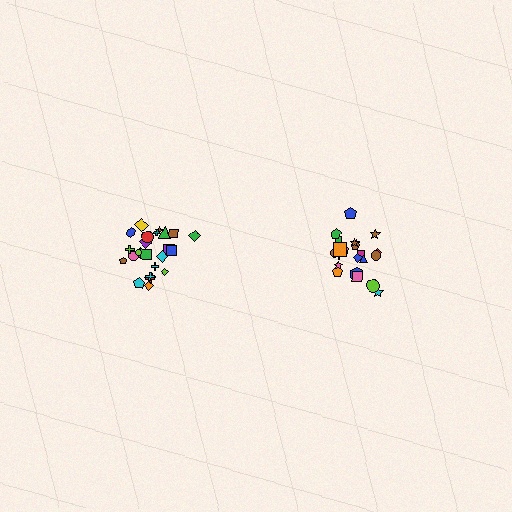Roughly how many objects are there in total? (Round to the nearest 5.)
Roughly 45 objects in total.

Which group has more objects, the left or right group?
The left group.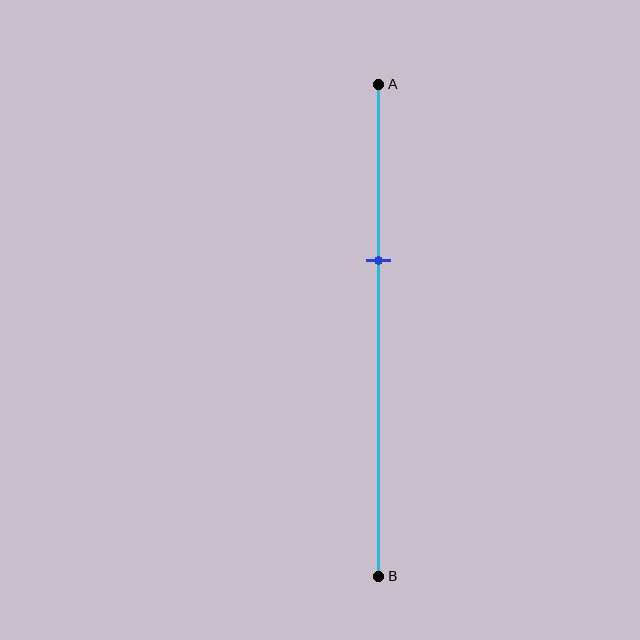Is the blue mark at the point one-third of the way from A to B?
Yes, the mark is approximately at the one-third point.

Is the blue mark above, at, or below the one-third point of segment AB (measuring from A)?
The blue mark is approximately at the one-third point of segment AB.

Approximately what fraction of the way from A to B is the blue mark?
The blue mark is approximately 35% of the way from A to B.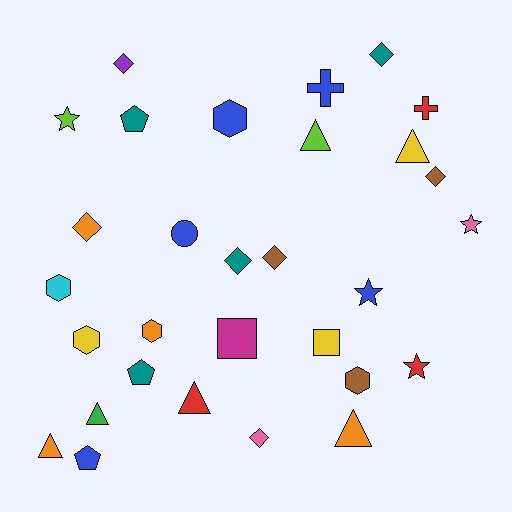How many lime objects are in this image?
There are 2 lime objects.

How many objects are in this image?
There are 30 objects.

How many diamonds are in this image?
There are 7 diamonds.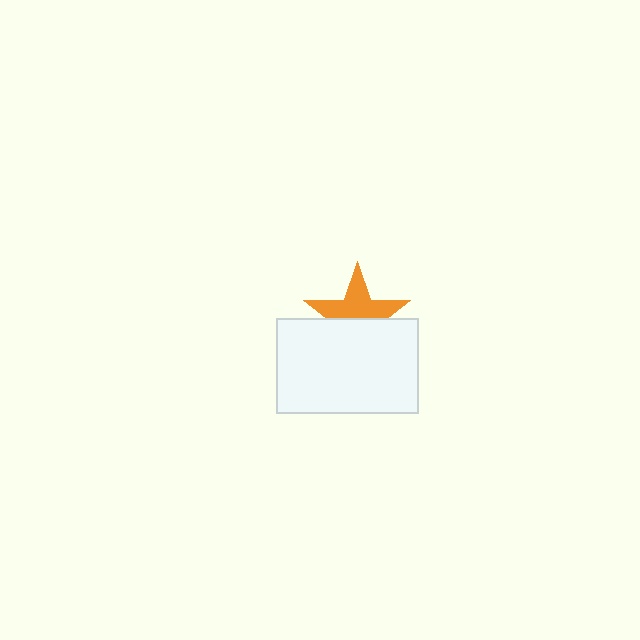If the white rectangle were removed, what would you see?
You would see the complete orange star.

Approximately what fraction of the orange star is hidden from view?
Roughly 46% of the orange star is hidden behind the white rectangle.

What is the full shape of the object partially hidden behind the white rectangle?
The partially hidden object is an orange star.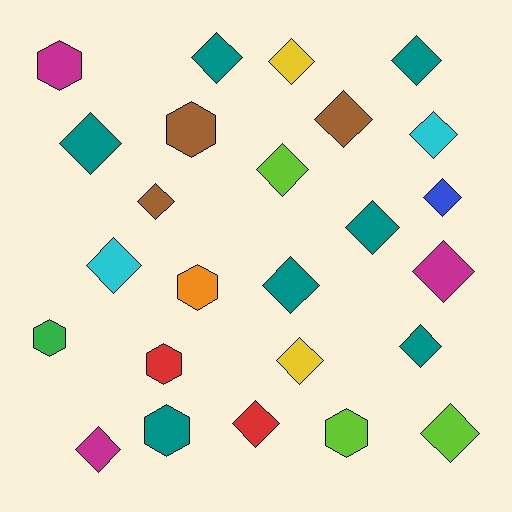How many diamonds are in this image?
There are 18 diamonds.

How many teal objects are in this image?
There are 7 teal objects.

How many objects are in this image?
There are 25 objects.